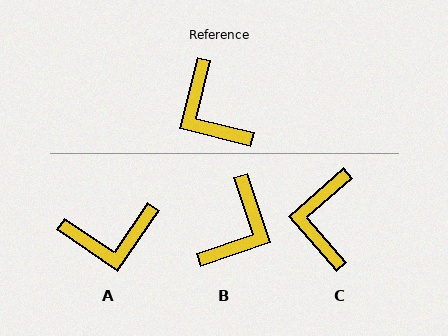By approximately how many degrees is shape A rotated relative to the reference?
Approximately 70 degrees counter-clockwise.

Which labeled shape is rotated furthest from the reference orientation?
B, about 123 degrees away.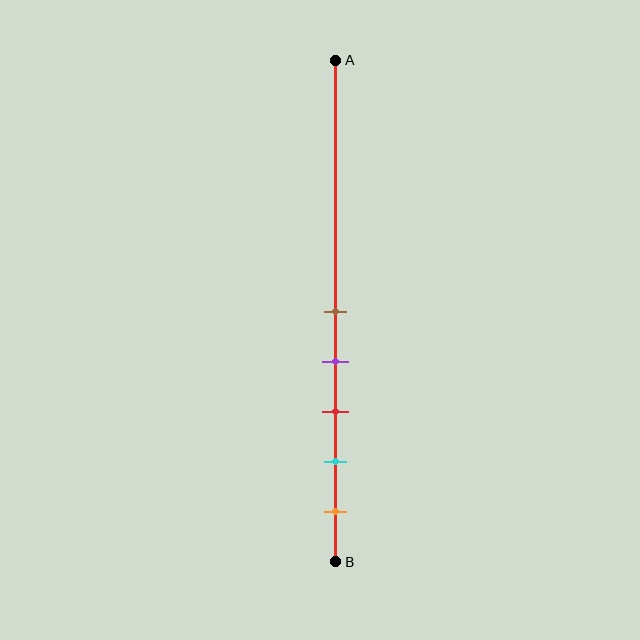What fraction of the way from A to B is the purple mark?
The purple mark is approximately 60% (0.6) of the way from A to B.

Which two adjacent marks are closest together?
The brown and purple marks are the closest adjacent pair.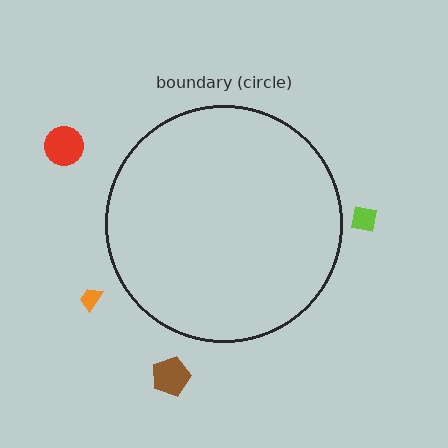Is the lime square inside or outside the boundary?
Outside.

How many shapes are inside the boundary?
0 inside, 4 outside.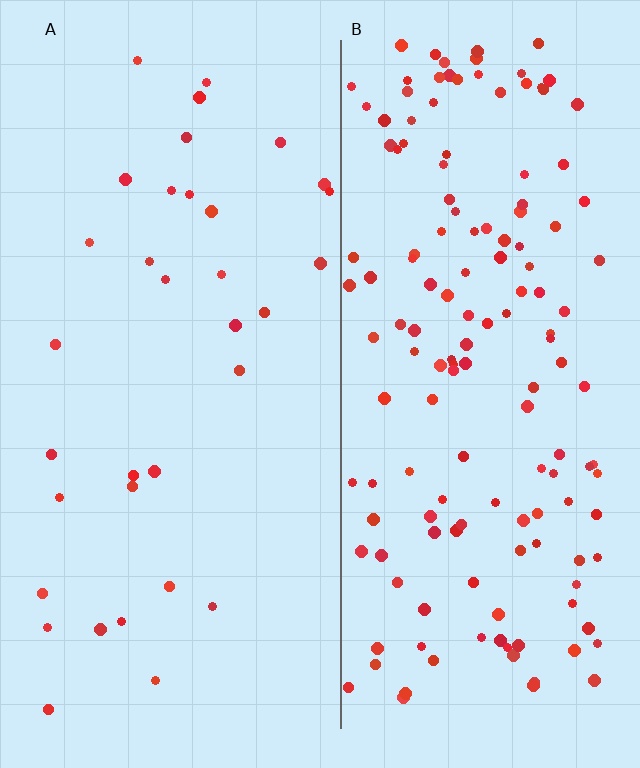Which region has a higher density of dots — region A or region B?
B (the right).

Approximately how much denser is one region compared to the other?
Approximately 4.5× — region B over region A.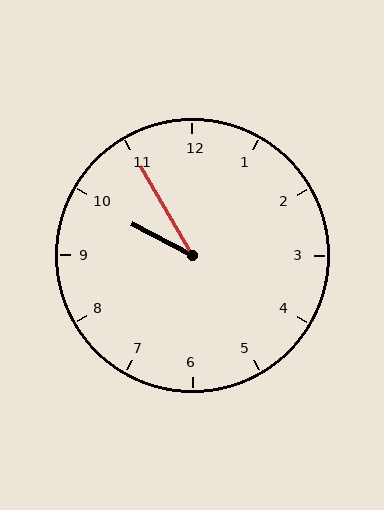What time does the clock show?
9:55.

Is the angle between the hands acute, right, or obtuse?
It is acute.